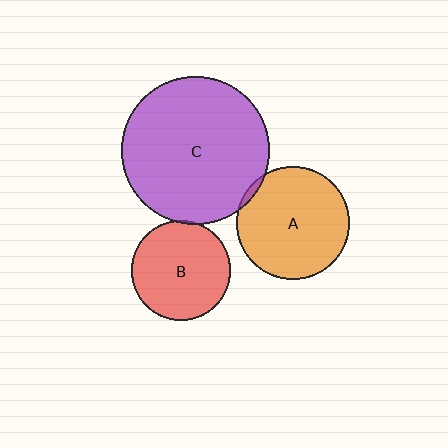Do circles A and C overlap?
Yes.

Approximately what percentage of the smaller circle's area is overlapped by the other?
Approximately 5%.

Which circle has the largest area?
Circle C (purple).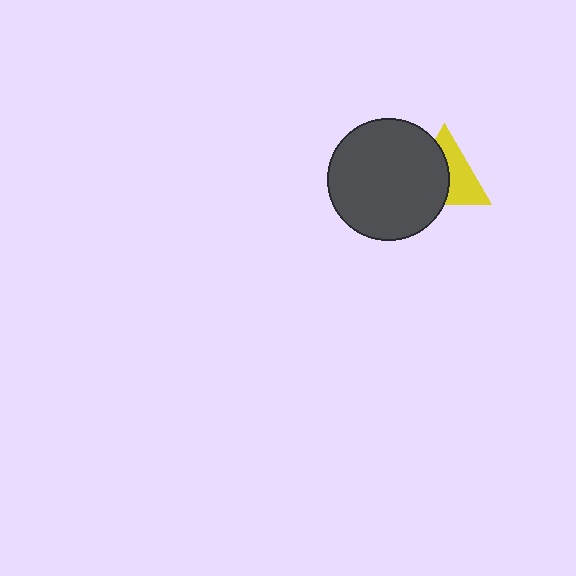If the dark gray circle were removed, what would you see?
You would see the complete yellow triangle.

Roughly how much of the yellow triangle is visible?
About half of it is visible (roughly 49%).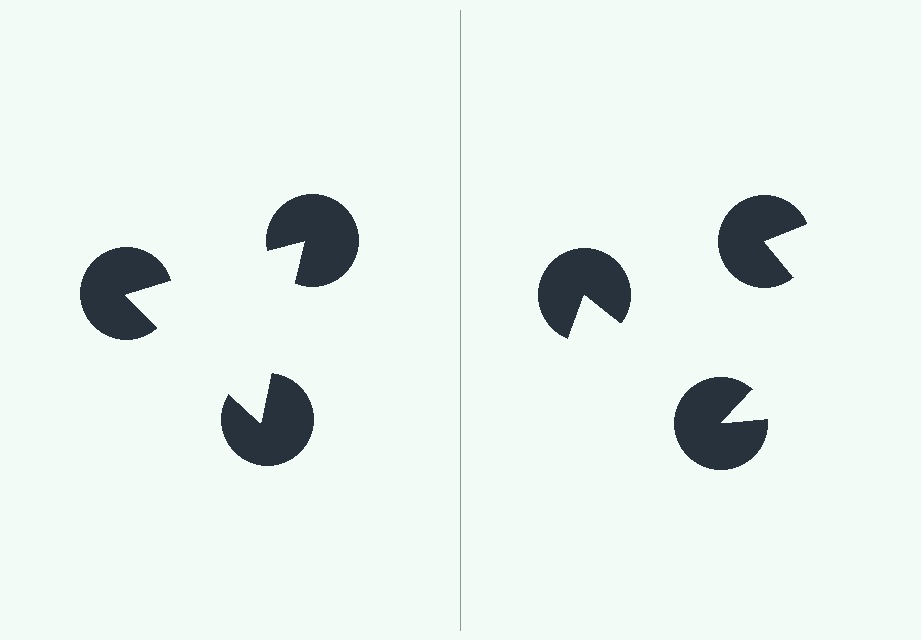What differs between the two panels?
The pac-man discs are positioned identically on both sides; only the wedge orientations differ. On the left they align to a triangle; on the right they are misaligned.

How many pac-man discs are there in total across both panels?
6 — 3 on each side.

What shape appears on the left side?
An illusory triangle.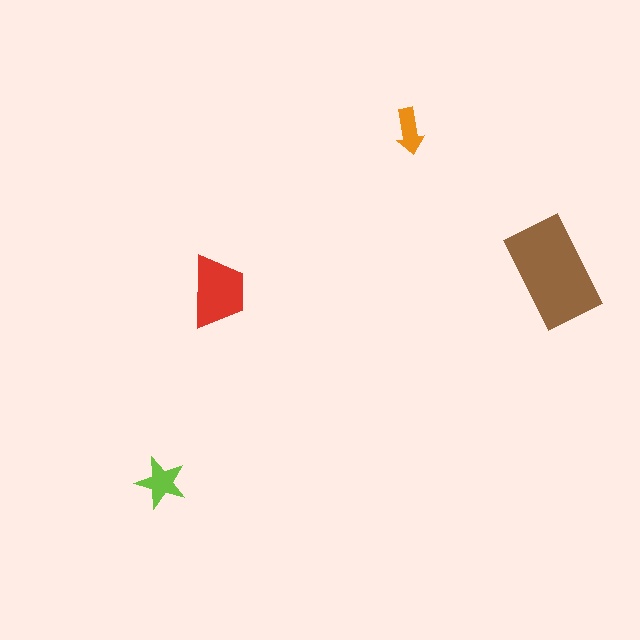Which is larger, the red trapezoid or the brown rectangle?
The brown rectangle.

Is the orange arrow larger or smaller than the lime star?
Smaller.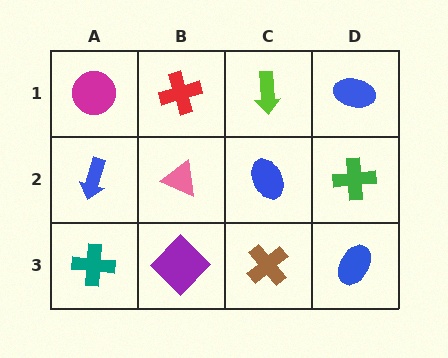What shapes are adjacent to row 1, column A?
A blue arrow (row 2, column A), a red cross (row 1, column B).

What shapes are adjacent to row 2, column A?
A magenta circle (row 1, column A), a teal cross (row 3, column A), a pink triangle (row 2, column B).